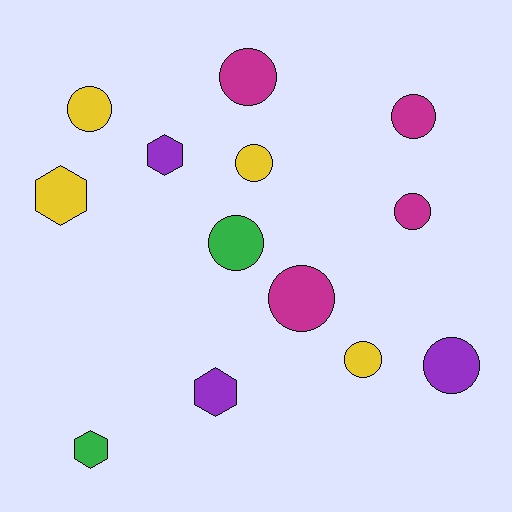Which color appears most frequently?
Yellow, with 4 objects.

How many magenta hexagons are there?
There are no magenta hexagons.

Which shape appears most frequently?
Circle, with 9 objects.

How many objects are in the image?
There are 13 objects.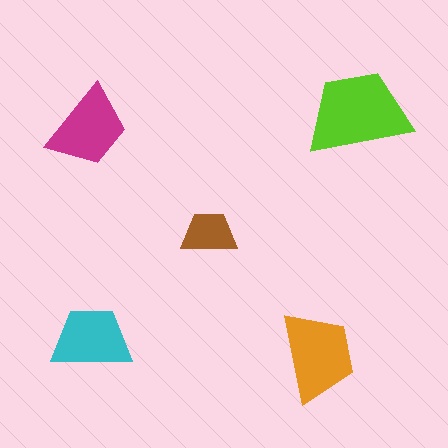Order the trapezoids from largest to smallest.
the lime one, the orange one, the magenta one, the cyan one, the brown one.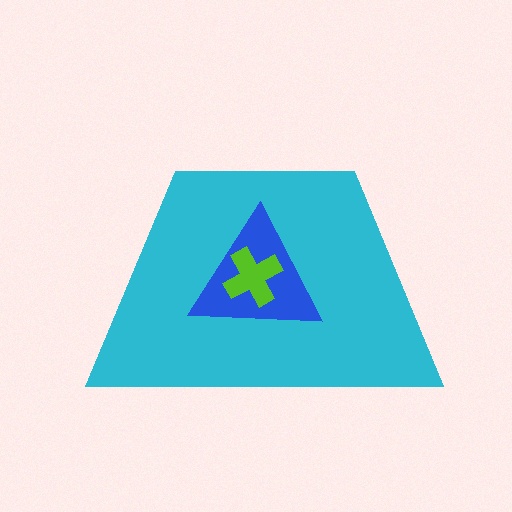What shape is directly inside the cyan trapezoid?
The blue triangle.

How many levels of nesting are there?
3.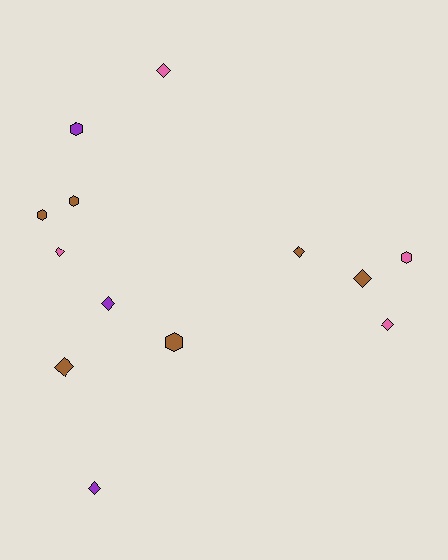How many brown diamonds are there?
There are 3 brown diamonds.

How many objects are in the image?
There are 13 objects.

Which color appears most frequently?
Brown, with 6 objects.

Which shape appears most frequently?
Diamond, with 8 objects.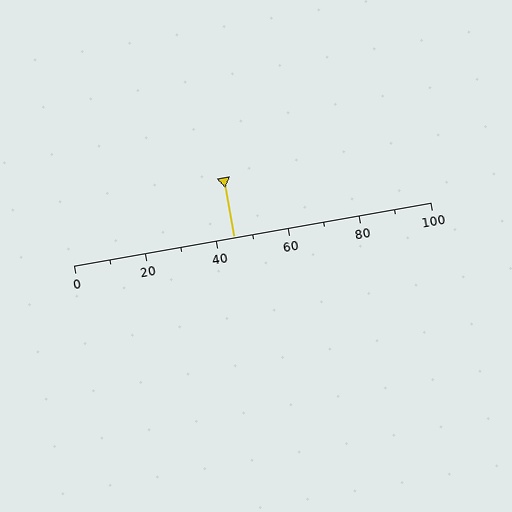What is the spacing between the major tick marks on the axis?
The major ticks are spaced 20 apart.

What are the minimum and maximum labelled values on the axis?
The axis runs from 0 to 100.